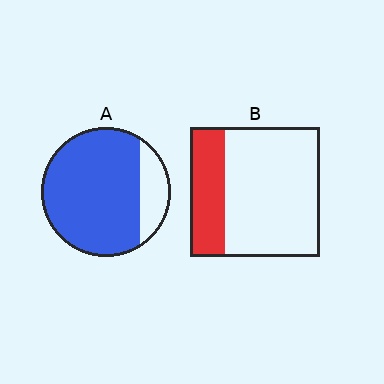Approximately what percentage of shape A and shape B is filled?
A is approximately 80% and B is approximately 25%.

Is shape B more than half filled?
No.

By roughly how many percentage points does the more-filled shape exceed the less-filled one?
By roughly 55 percentage points (A over B).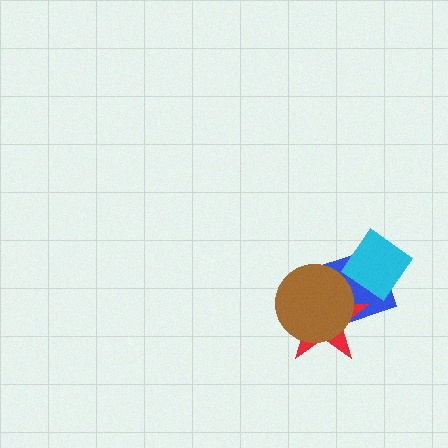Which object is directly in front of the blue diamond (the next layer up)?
The red star is directly in front of the blue diamond.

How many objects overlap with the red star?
2 objects overlap with the red star.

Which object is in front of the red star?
The brown circle is in front of the red star.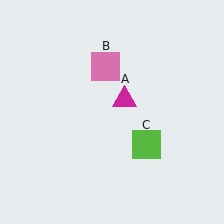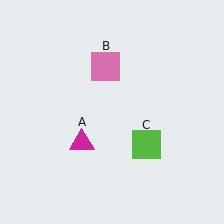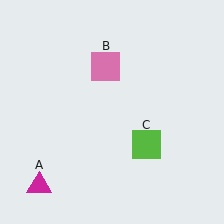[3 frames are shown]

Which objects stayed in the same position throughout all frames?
Pink square (object B) and lime square (object C) remained stationary.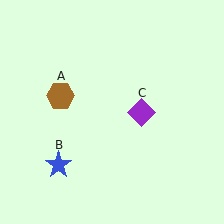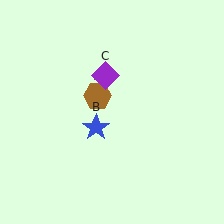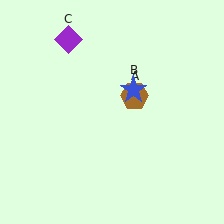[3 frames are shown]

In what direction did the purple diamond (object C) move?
The purple diamond (object C) moved up and to the left.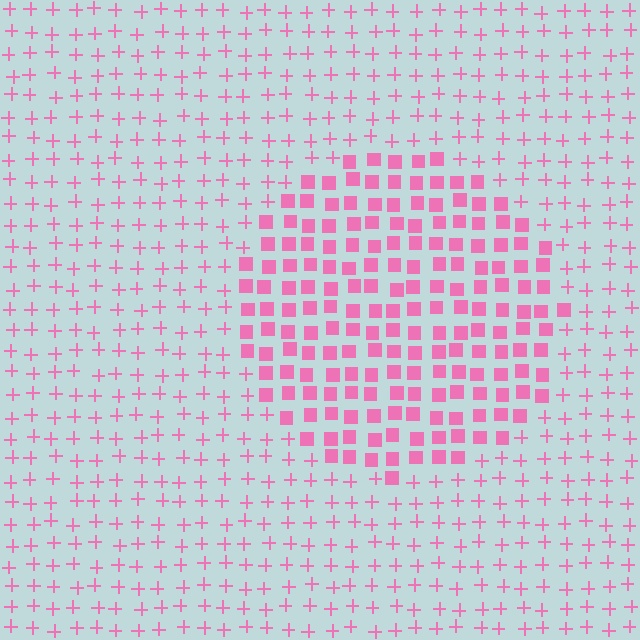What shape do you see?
I see a circle.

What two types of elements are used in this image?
The image uses squares inside the circle region and plus signs outside it.